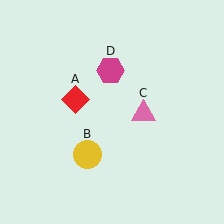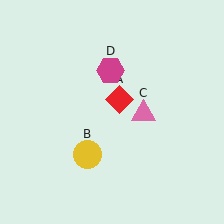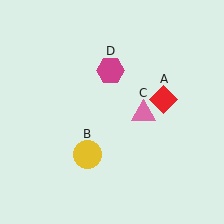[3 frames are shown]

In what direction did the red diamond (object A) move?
The red diamond (object A) moved right.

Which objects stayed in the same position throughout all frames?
Yellow circle (object B) and pink triangle (object C) and magenta hexagon (object D) remained stationary.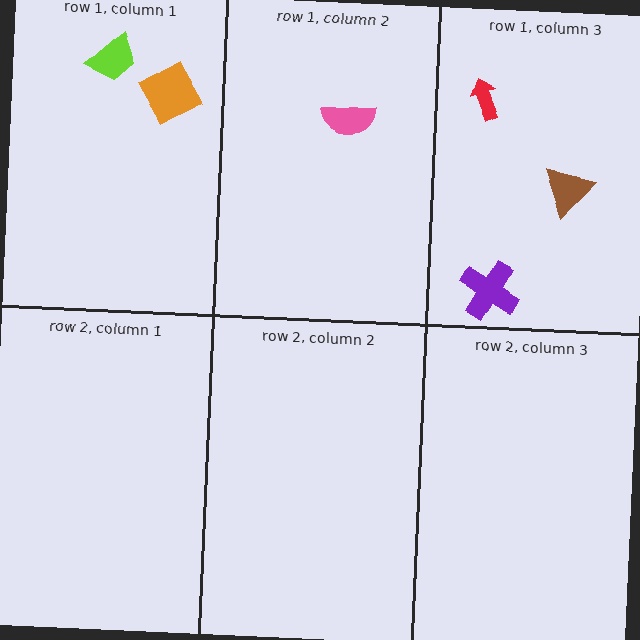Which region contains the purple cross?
The row 1, column 3 region.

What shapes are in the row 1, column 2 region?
The pink semicircle.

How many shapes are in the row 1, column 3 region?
3.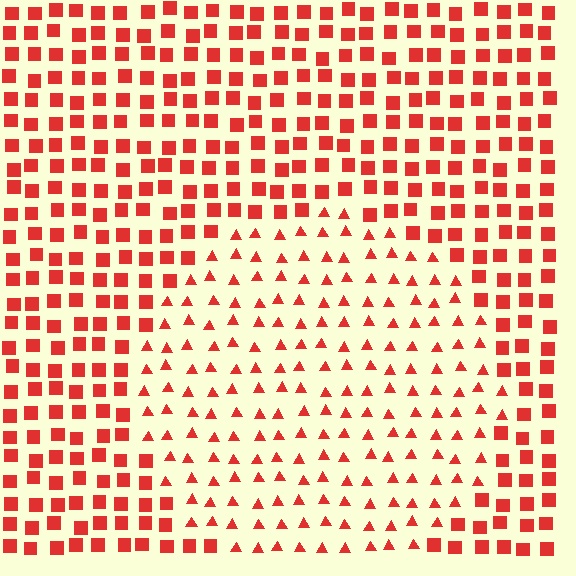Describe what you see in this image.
The image is filled with small red elements arranged in a uniform grid. A circle-shaped region contains triangles, while the surrounding area contains squares. The boundary is defined purely by the change in element shape.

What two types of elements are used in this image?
The image uses triangles inside the circle region and squares outside it.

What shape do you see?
I see a circle.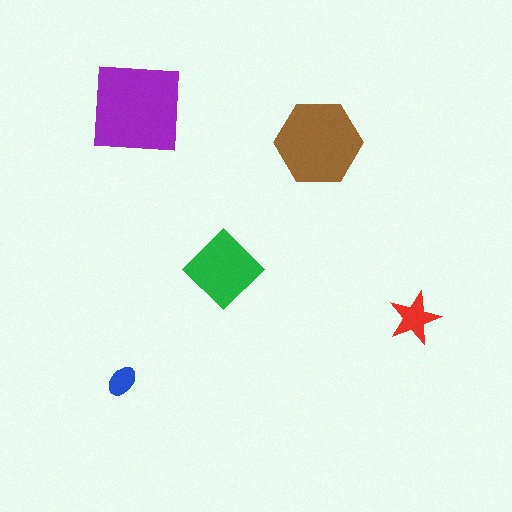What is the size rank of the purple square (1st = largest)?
1st.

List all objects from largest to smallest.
The purple square, the brown hexagon, the green diamond, the red star, the blue ellipse.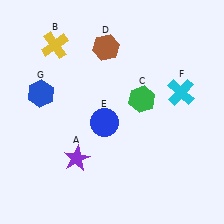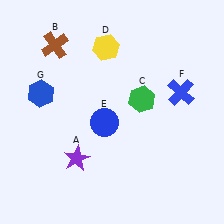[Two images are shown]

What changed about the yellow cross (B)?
In Image 1, B is yellow. In Image 2, it changed to brown.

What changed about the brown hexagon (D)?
In Image 1, D is brown. In Image 2, it changed to yellow.